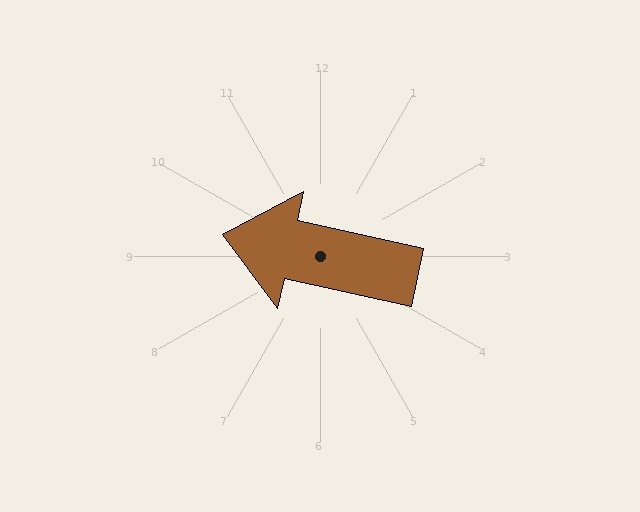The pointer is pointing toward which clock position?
Roughly 9 o'clock.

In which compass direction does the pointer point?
West.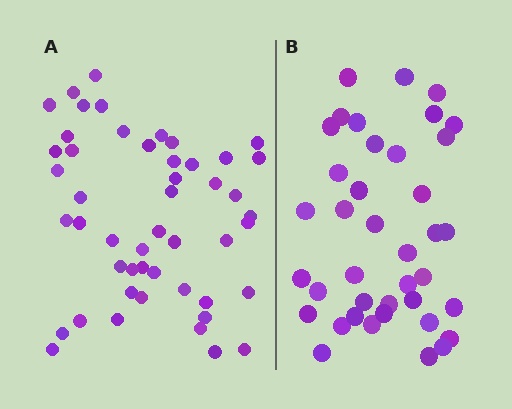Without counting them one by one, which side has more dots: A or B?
Region A (the left region) has more dots.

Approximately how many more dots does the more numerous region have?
Region A has roughly 10 or so more dots than region B.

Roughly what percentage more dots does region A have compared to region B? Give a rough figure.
About 25% more.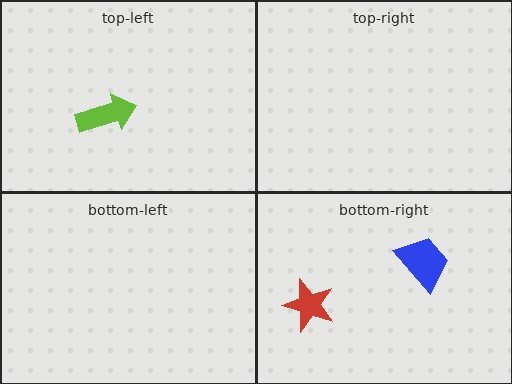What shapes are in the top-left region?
The lime arrow.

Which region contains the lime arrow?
The top-left region.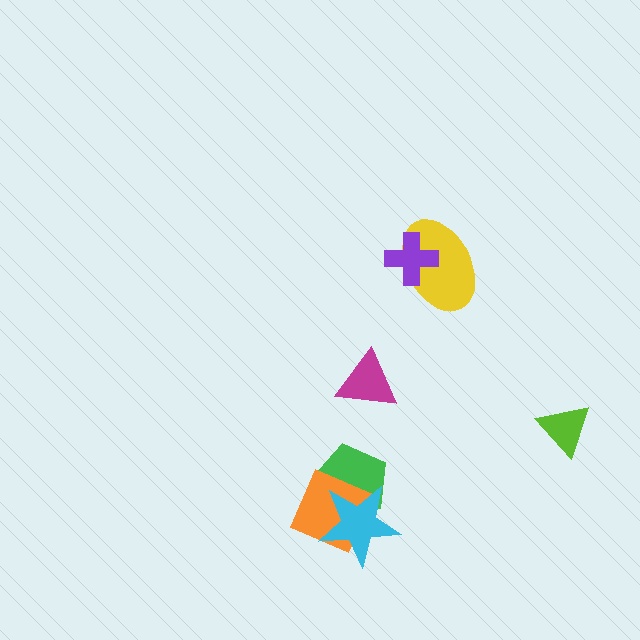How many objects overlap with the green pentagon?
2 objects overlap with the green pentagon.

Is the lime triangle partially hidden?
No, no other shape covers it.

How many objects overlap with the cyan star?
2 objects overlap with the cyan star.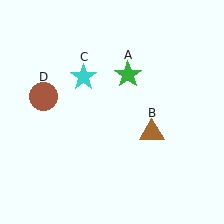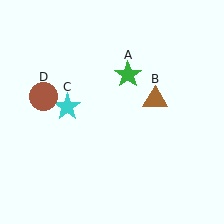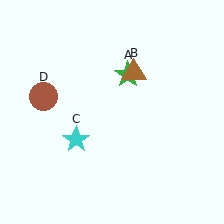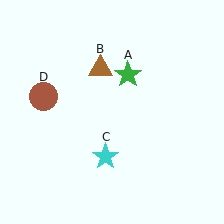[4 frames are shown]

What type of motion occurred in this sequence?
The brown triangle (object B), cyan star (object C) rotated counterclockwise around the center of the scene.